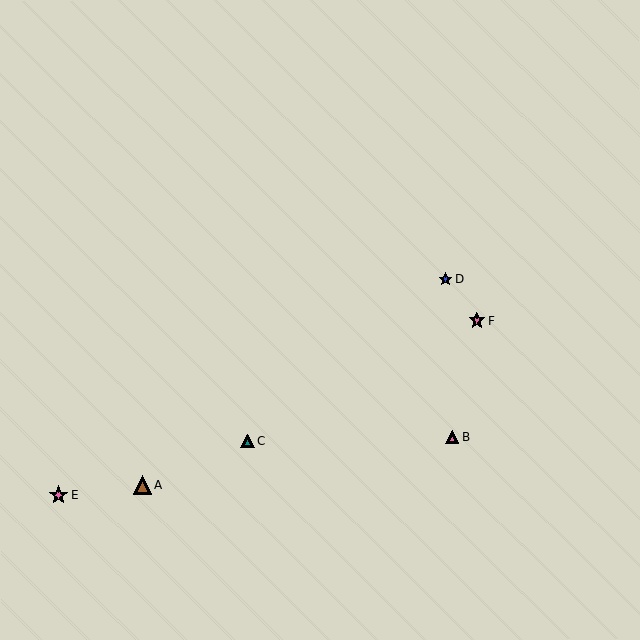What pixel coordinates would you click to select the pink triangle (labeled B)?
Click at (453, 436) to select the pink triangle B.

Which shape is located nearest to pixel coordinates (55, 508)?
The pink star (labeled E) at (59, 495) is nearest to that location.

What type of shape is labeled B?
Shape B is a pink triangle.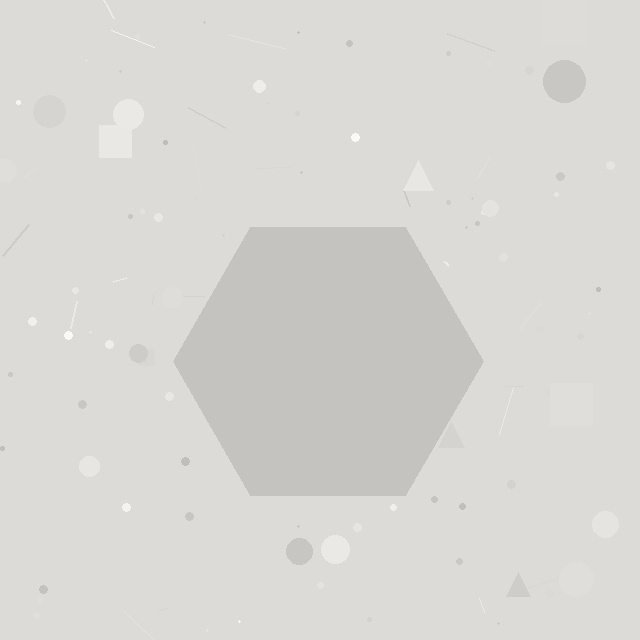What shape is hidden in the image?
A hexagon is hidden in the image.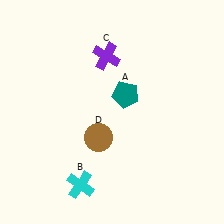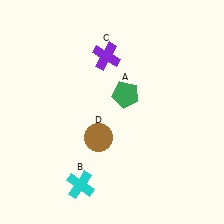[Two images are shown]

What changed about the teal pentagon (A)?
In Image 1, A is teal. In Image 2, it changed to green.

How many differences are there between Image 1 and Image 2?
There is 1 difference between the two images.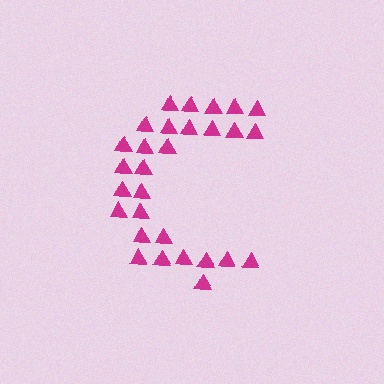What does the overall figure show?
The overall figure shows the letter C.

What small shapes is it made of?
It is made of small triangles.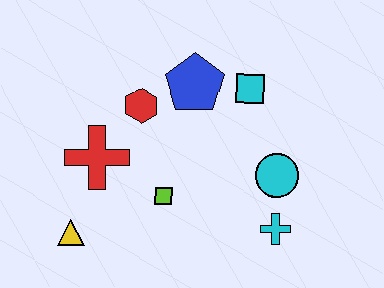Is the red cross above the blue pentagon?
No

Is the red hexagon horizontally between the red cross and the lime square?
Yes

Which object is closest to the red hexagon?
The blue pentagon is closest to the red hexagon.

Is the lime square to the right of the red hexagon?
Yes